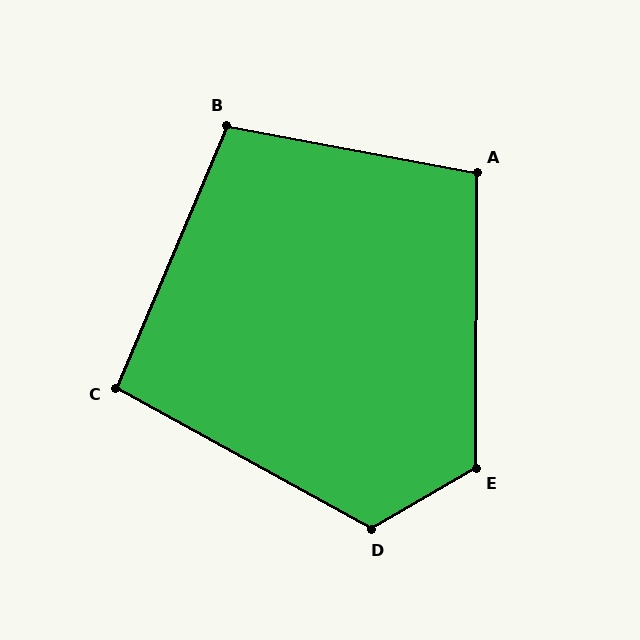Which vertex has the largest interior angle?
D, at approximately 121 degrees.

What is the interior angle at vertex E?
Approximately 120 degrees (obtuse).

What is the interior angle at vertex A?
Approximately 100 degrees (obtuse).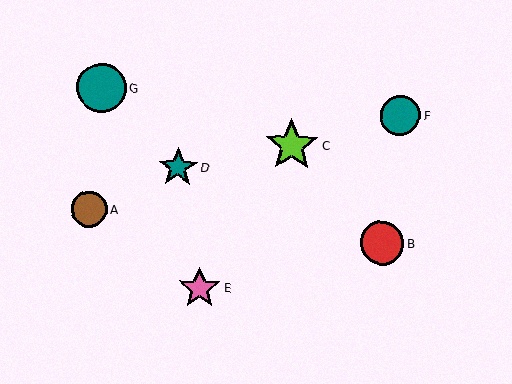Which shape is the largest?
The lime star (labeled C) is the largest.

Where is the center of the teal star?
The center of the teal star is at (178, 168).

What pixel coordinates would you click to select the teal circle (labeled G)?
Click at (101, 88) to select the teal circle G.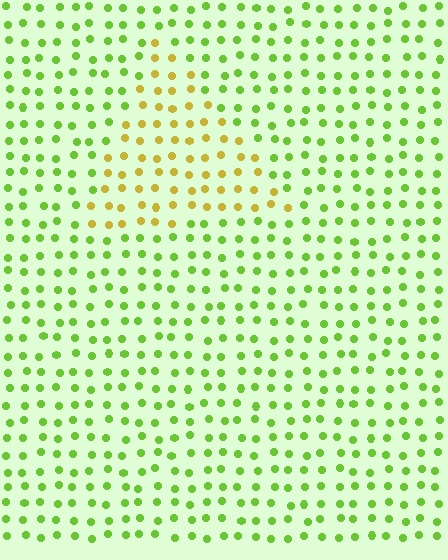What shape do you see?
I see a triangle.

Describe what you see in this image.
The image is filled with small lime elements in a uniform arrangement. A triangle-shaped region is visible where the elements are tinted to a slightly different hue, forming a subtle color boundary.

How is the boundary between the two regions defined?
The boundary is defined purely by a slight shift in hue (about 45 degrees). Spacing, size, and orientation are identical on both sides.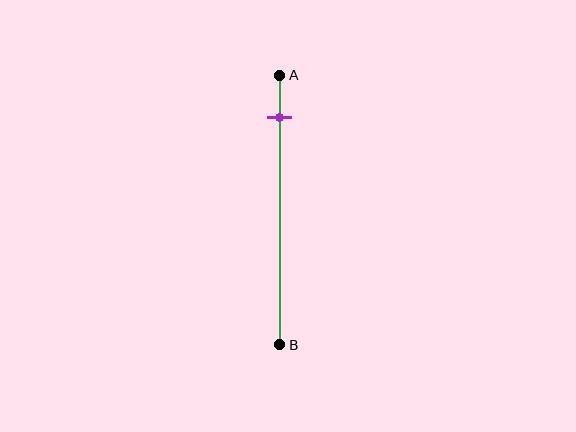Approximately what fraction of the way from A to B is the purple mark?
The purple mark is approximately 15% of the way from A to B.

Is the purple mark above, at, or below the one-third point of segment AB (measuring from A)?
The purple mark is above the one-third point of segment AB.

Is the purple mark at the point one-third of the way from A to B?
No, the mark is at about 15% from A, not at the 33% one-third point.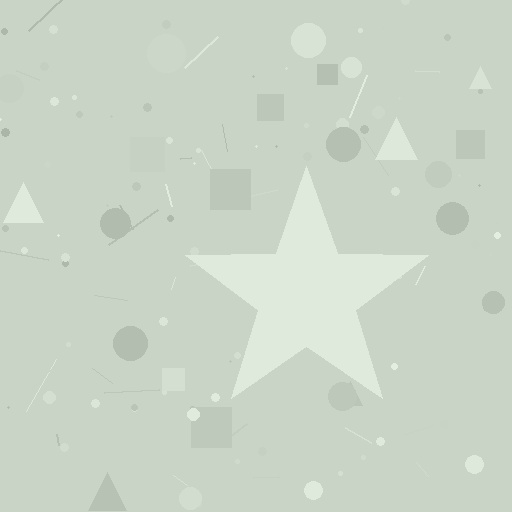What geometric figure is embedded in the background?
A star is embedded in the background.